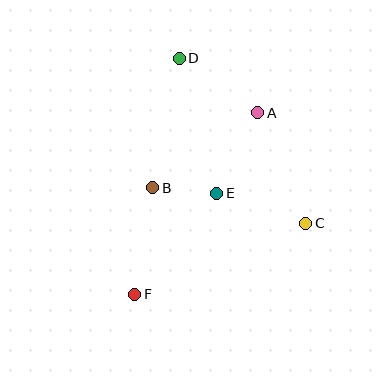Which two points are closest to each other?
Points B and E are closest to each other.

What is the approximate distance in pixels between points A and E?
The distance between A and E is approximately 91 pixels.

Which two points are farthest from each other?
Points D and F are farthest from each other.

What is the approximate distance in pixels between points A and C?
The distance between A and C is approximately 121 pixels.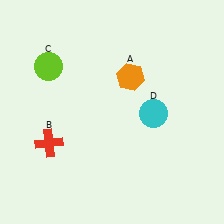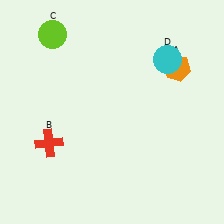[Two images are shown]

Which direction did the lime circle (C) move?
The lime circle (C) moved up.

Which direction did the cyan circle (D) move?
The cyan circle (D) moved up.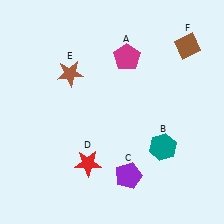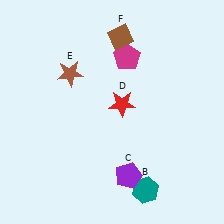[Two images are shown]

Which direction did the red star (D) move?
The red star (D) moved up.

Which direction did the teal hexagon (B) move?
The teal hexagon (B) moved down.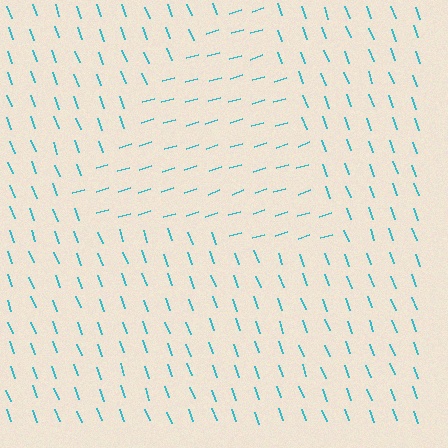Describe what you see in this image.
The image is filled with small cyan line segments. A triangle region in the image has lines oriented differently from the surrounding lines, creating a visible texture boundary.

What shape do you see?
I see a triangle.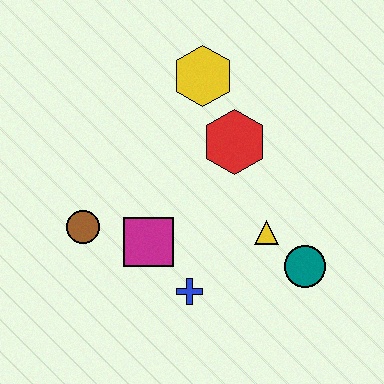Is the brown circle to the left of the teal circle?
Yes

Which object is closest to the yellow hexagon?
The red hexagon is closest to the yellow hexagon.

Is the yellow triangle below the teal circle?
No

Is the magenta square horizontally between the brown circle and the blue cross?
Yes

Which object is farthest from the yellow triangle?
The brown circle is farthest from the yellow triangle.